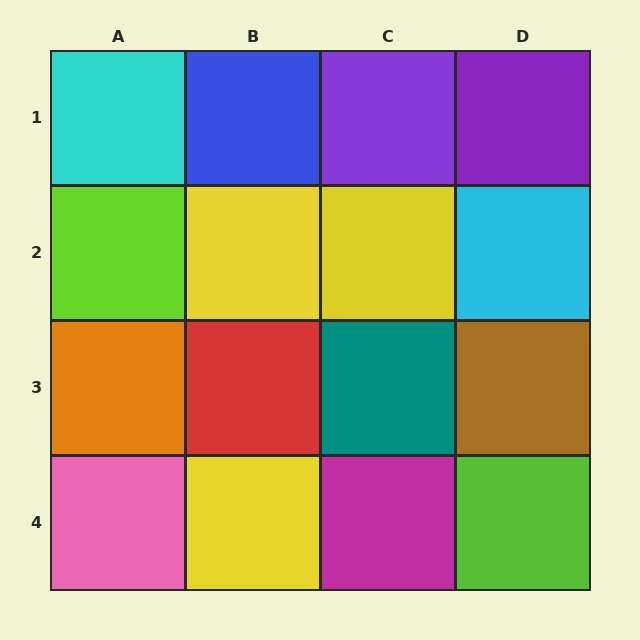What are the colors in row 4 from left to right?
Pink, yellow, magenta, lime.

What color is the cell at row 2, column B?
Yellow.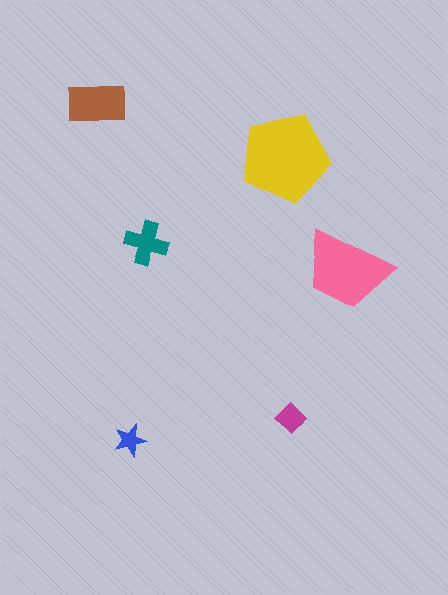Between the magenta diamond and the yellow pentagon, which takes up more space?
The yellow pentagon.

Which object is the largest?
The yellow pentagon.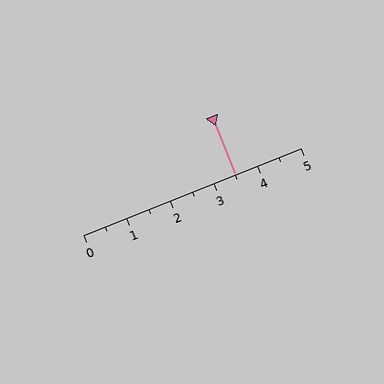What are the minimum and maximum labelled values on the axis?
The axis runs from 0 to 5.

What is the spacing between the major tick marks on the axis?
The major ticks are spaced 1 apart.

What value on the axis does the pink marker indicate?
The marker indicates approximately 3.5.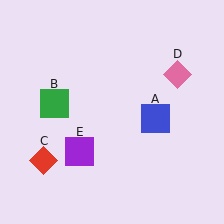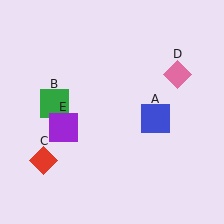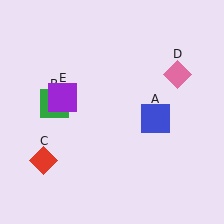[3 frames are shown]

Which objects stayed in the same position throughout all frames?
Blue square (object A) and green square (object B) and red diamond (object C) and pink diamond (object D) remained stationary.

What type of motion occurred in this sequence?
The purple square (object E) rotated clockwise around the center of the scene.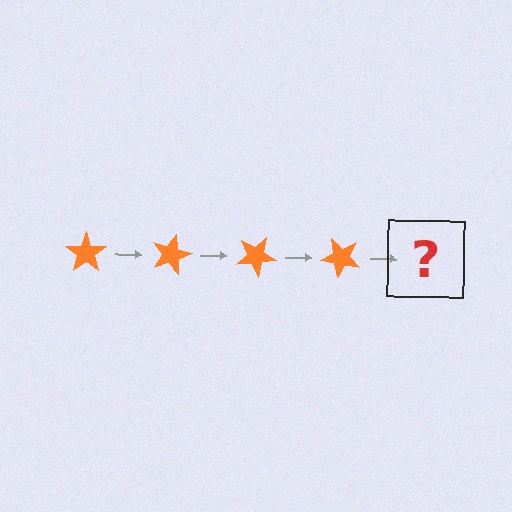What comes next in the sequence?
The next element should be an orange star rotated 60 degrees.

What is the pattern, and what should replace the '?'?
The pattern is that the star rotates 15 degrees each step. The '?' should be an orange star rotated 60 degrees.